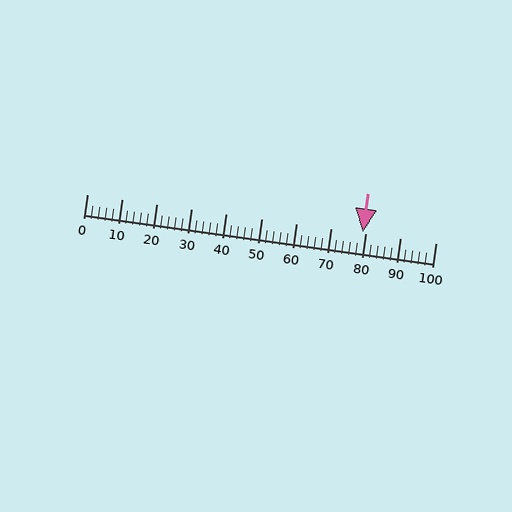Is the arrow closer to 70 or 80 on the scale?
The arrow is closer to 80.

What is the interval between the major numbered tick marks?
The major tick marks are spaced 10 units apart.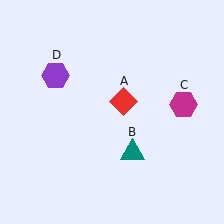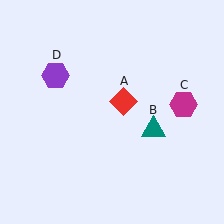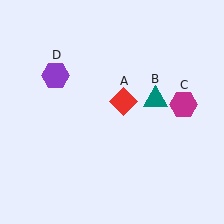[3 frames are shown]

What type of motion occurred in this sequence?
The teal triangle (object B) rotated counterclockwise around the center of the scene.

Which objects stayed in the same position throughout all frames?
Red diamond (object A) and magenta hexagon (object C) and purple hexagon (object D) remained stationary.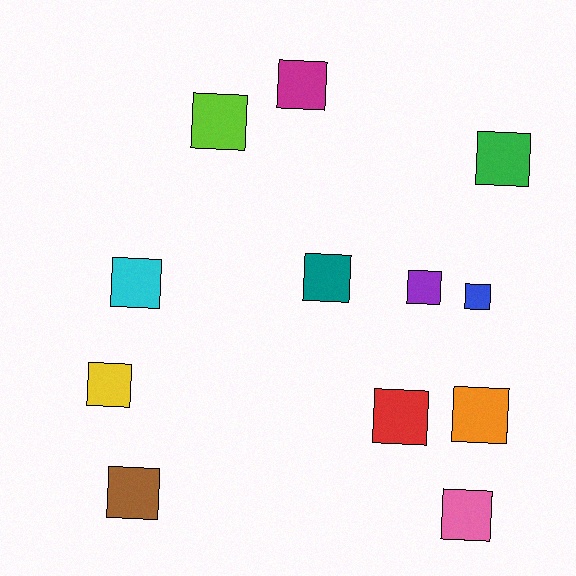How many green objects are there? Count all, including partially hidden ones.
There is 1 green object.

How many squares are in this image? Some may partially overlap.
There are 12 squares.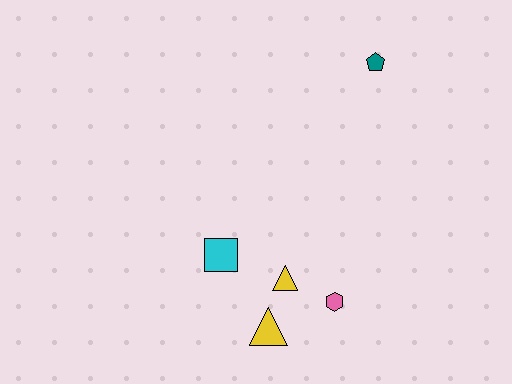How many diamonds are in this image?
There are no diamonds.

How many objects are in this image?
There are 5 objects.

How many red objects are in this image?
There are no red objects.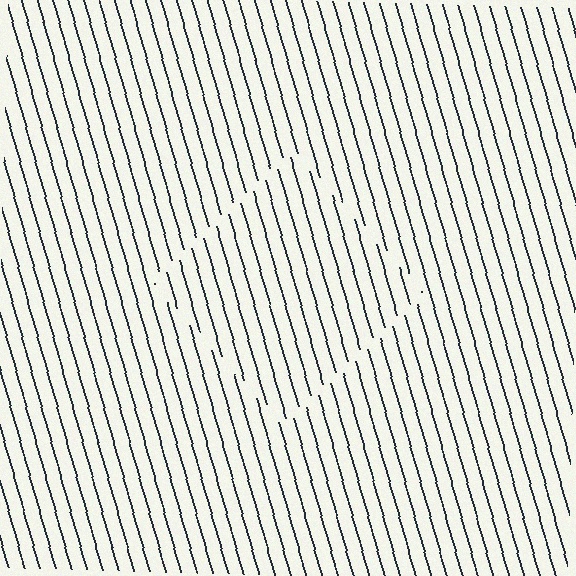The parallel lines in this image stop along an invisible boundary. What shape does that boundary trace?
An illusory square. The interior of the shape contains the same grating, shifted by half a period — the contour is defined by the phase discontinuity where line-ends from the inner and outer gratings abut.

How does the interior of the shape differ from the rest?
The interior of the shape contains the same grating, shifted by half a period — the contour is defined by the phase discontinuity where line-ends from the inner and outer gratings abut.